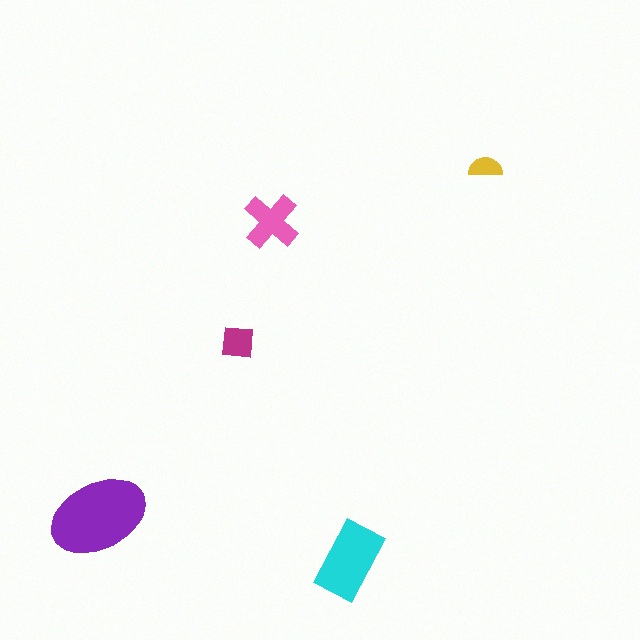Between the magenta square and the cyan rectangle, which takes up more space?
The cyan rectangle.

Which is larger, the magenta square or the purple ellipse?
The purple ellipse.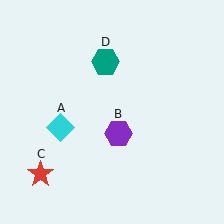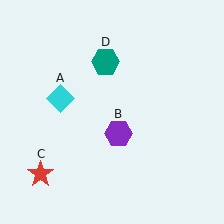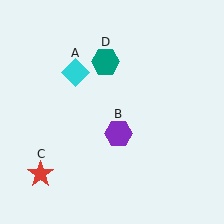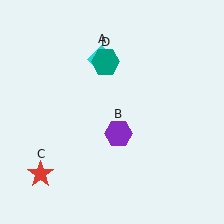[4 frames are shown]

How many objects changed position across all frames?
1 object changed position: cyan diamond (object A).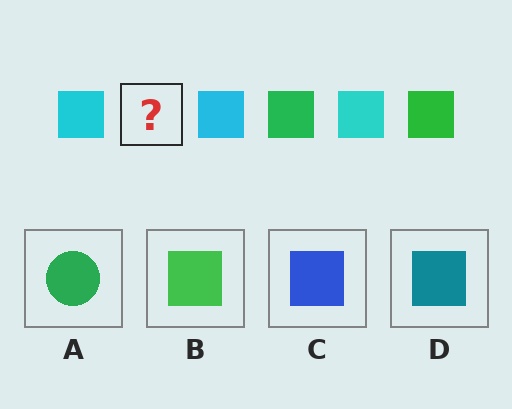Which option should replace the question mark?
Option B.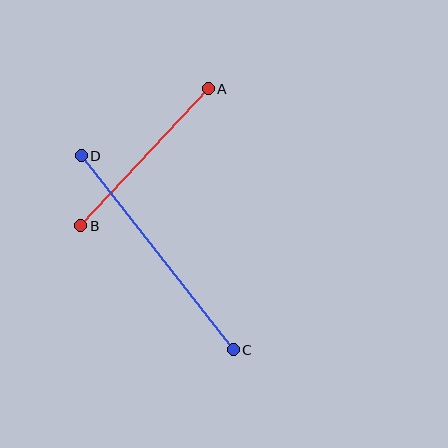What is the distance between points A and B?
The distance is approximately 187 pixels.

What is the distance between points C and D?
The distance is approximately 246 pixels.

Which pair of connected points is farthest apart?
Points C and D are farthest apart.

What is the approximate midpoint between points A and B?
The midpoint is at approximately (144, 157) pixels.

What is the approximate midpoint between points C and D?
The midpoint is at approximately (157, 253) pixels.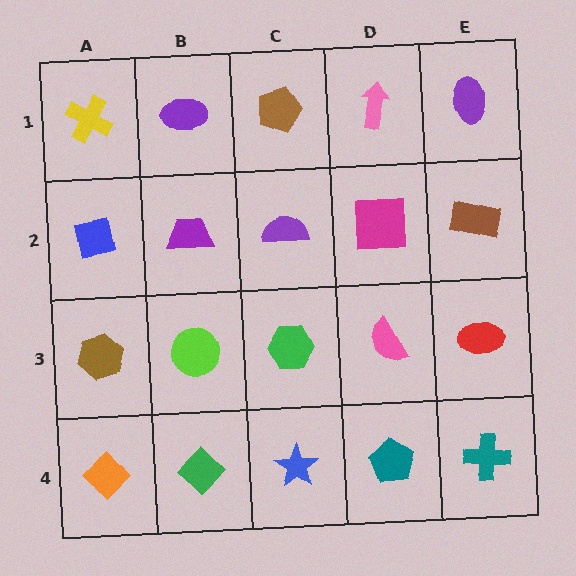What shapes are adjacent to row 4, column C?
A green hexagon (row 3, column C), a green diamond (row 4, column B), a teal pentagon (row 4, column D).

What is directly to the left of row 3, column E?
A pink semicircle.